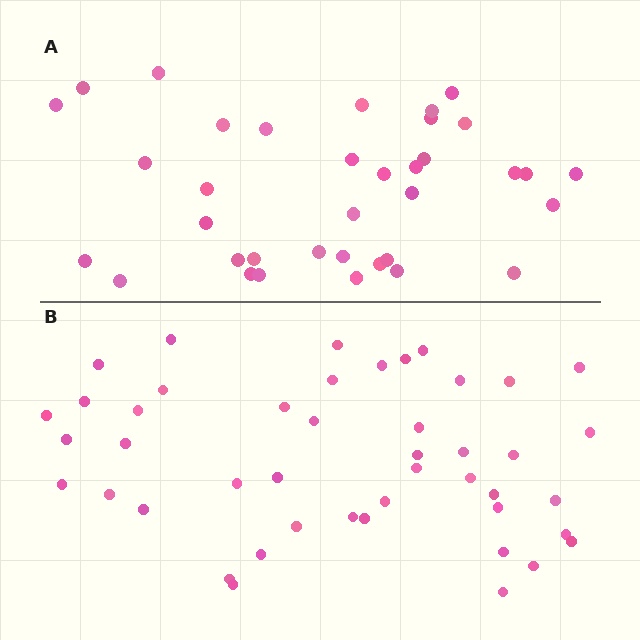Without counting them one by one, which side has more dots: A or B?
Region B (the bottom region) has more dots.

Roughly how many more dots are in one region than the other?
Region B has roughly 8 or so more dots than region A.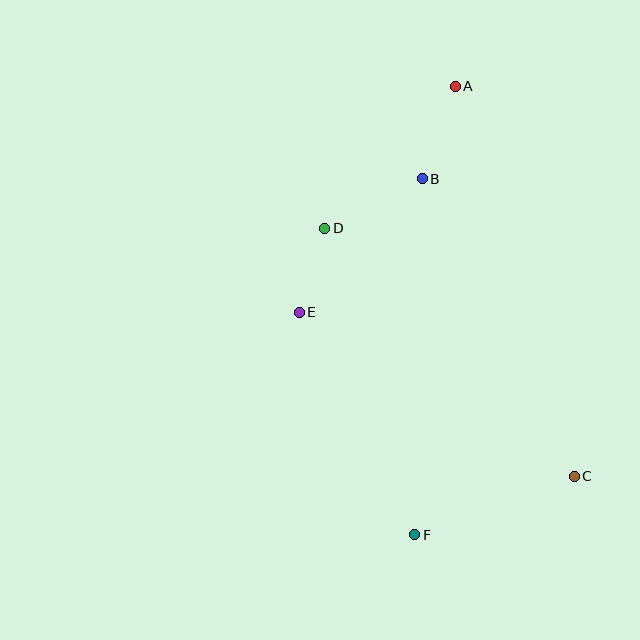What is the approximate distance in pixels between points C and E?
The distance between C and E is approximately 320 pixels.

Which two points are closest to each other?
Points D and E are closest to each other.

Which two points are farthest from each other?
Points A and F are farthest from each other.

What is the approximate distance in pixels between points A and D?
The distance between A and D is approximately 193 pixels.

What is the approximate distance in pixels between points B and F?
The distance between B and F is approximately 356 pixels.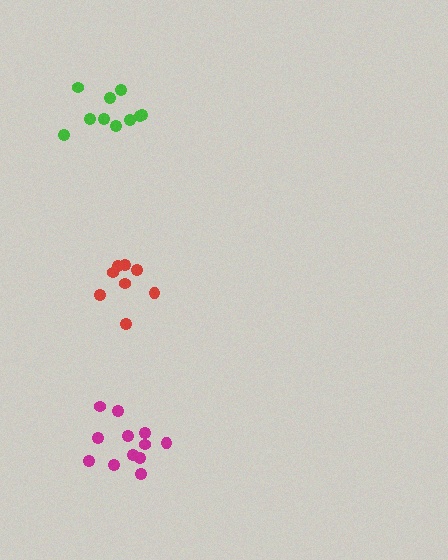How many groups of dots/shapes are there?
There are 3 groups.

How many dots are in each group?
Group 1: 12 dots, Group 2: 8 dots, Group 3: 10 dots (30 total).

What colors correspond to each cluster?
The clusters are colored: magenta, red, green.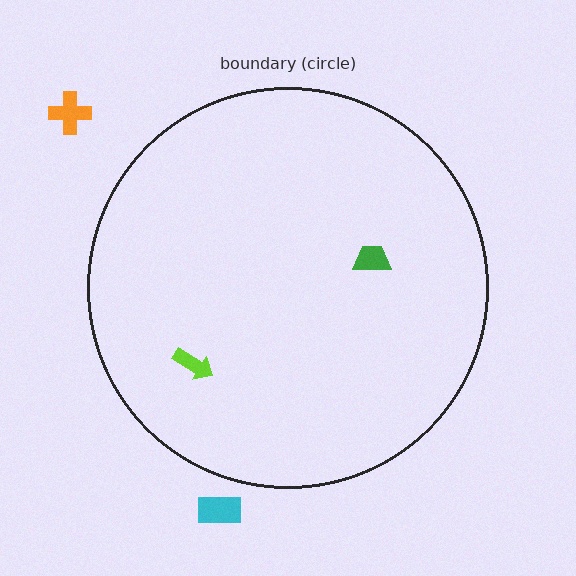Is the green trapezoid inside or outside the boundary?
Inside.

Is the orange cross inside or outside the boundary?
Outside.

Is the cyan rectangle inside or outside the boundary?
Outside.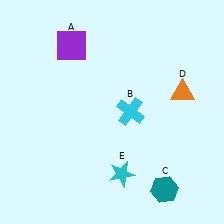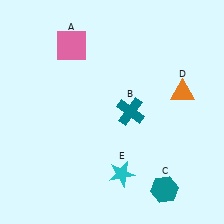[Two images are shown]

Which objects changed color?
A changed from purple to pink. B changed from cyan to teal.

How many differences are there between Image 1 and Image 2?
There are 2 differences between the two images.